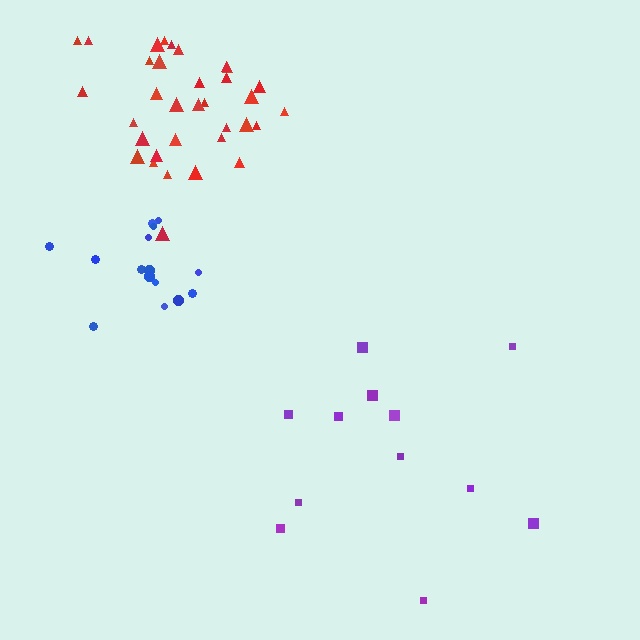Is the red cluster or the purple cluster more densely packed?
Red.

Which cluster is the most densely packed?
Red.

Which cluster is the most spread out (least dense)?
Purple.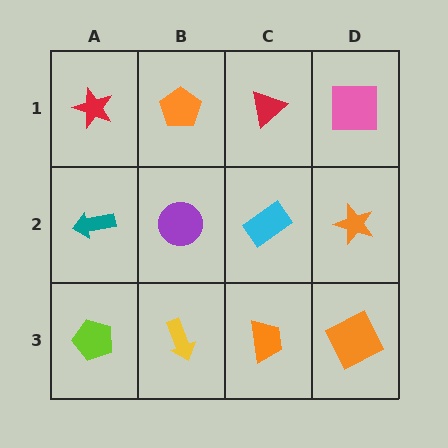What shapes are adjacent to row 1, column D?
An orange star (row 2, column D), a red triangle (row 1, column C).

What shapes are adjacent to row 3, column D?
An orange star (row 2, column D), an orange trapezoid (row 3, column C).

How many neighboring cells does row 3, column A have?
2.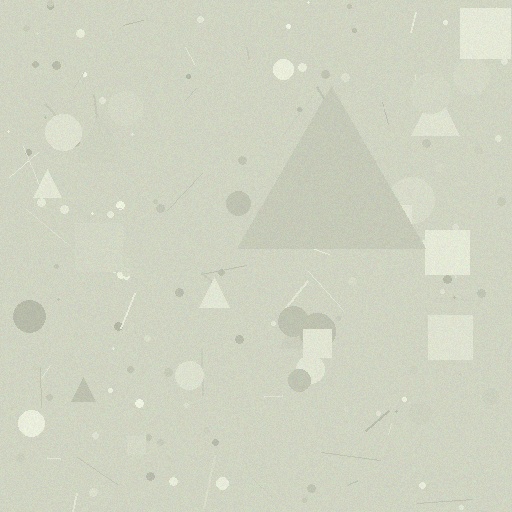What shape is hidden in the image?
A triangle is hidden in the image.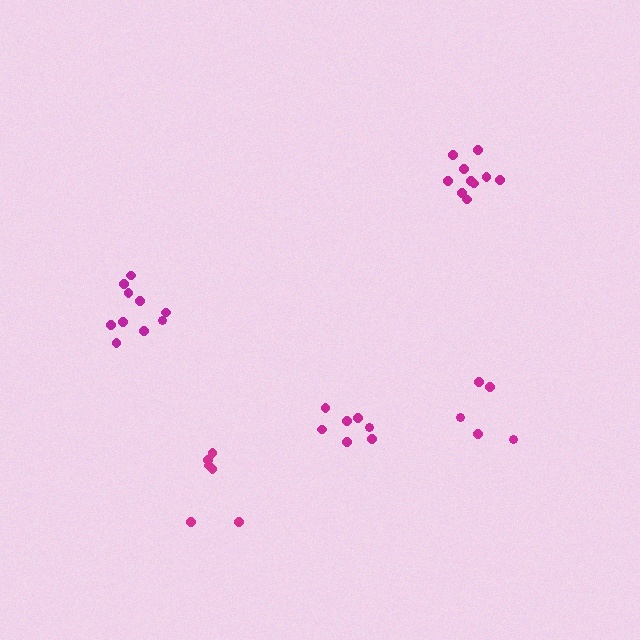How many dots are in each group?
Group 1: 7 dots, Group 2: 10 dots, Group 3: 10 dots, Group 4: 5 dots, Group 5: 6 dots (38 total).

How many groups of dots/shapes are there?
There are 5 groups.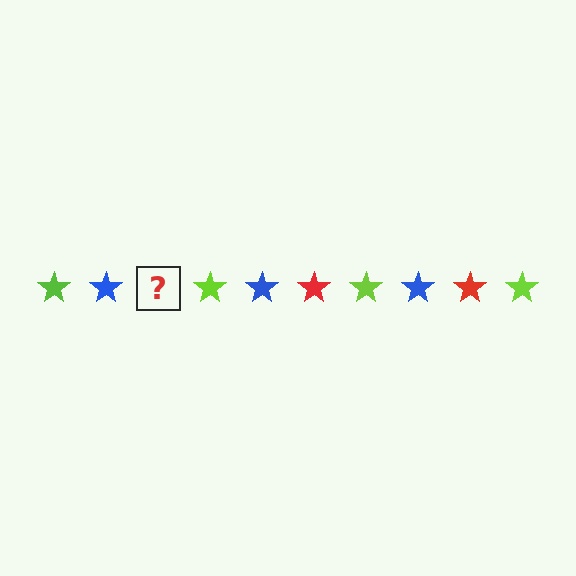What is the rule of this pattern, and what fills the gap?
The rule is that the pattern cycles through lime, blue, red stars. The gap should be filled with a red star.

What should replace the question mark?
The question mark should be replaced with a red star.